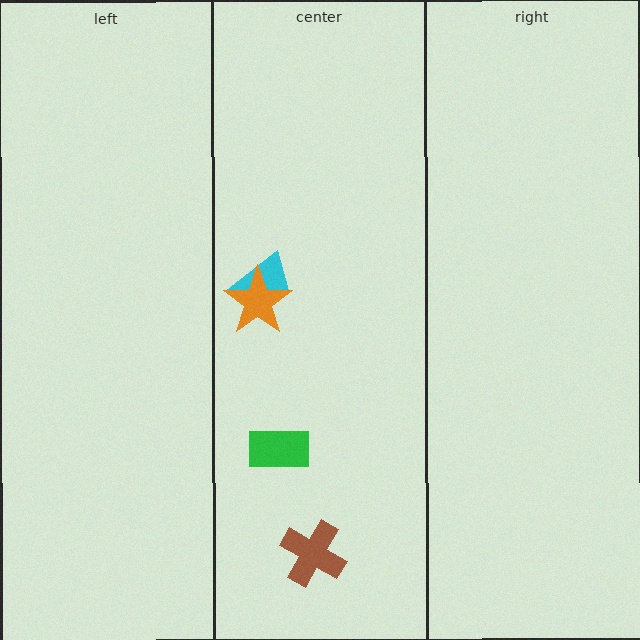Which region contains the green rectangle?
The center region.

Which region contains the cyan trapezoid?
The center region.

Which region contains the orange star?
The center region.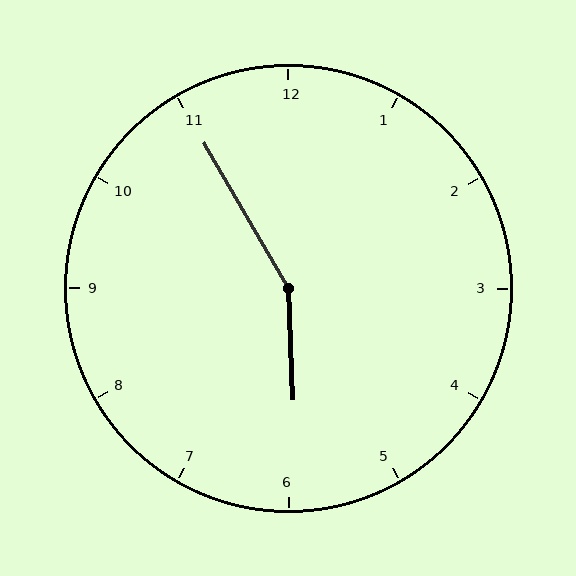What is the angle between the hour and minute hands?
Approximately 152 degrees.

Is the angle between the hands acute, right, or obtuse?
It is obtuse.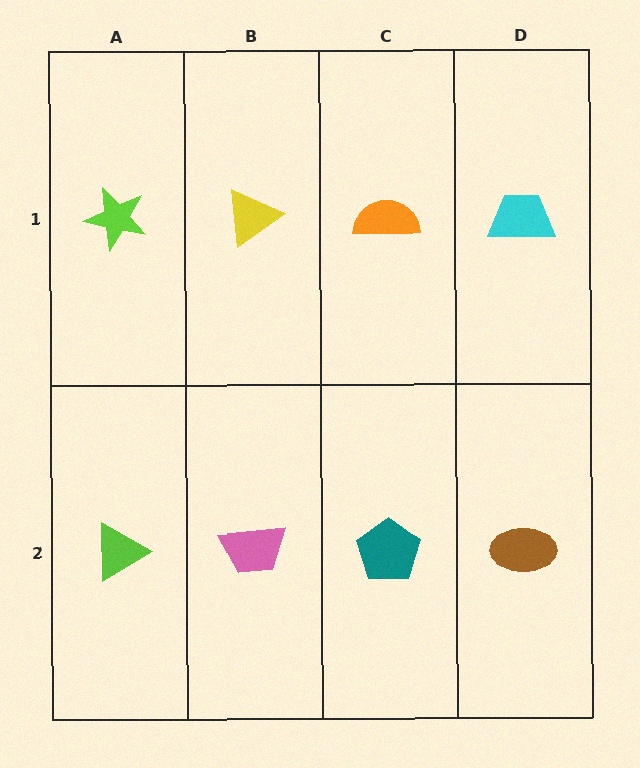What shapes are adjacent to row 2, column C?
An orange semicircle (row 1, column C), a pink trapezoid (row 2, column B), a brown ellipse (row 2, column D).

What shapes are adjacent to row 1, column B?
A pink trapezoid (row 2, column B), a lime star (row 1, column A), an orange semicircle (row 1, column C).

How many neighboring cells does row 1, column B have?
3.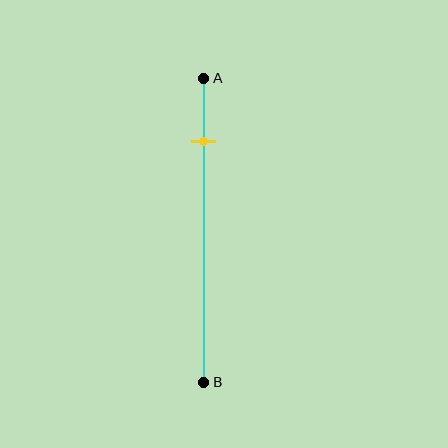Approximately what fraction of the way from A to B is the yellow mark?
The yellow mark is approximately 20% of the way from A to B.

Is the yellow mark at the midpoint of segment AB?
No, the mark is at about 20% from A, not at the 50% midpoint.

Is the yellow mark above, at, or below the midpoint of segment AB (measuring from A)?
The yellow mark is above the midpoint of segment AB.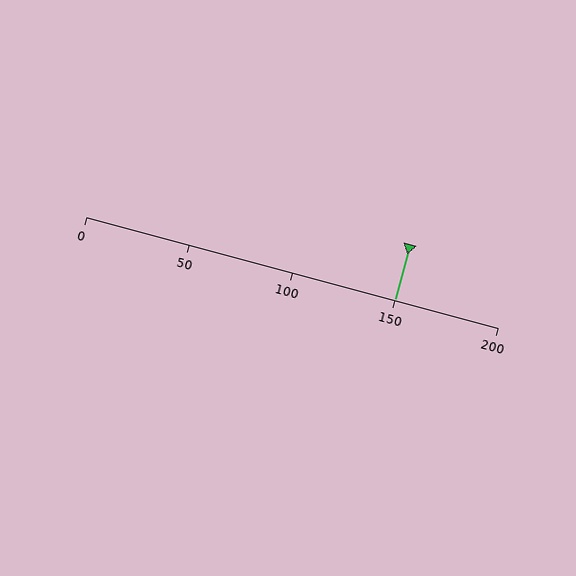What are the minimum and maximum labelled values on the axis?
The axis runs from 0 to 200.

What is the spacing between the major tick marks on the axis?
The major ticks are spaced 50 apart.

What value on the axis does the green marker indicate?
The marker indicates approximately 150.